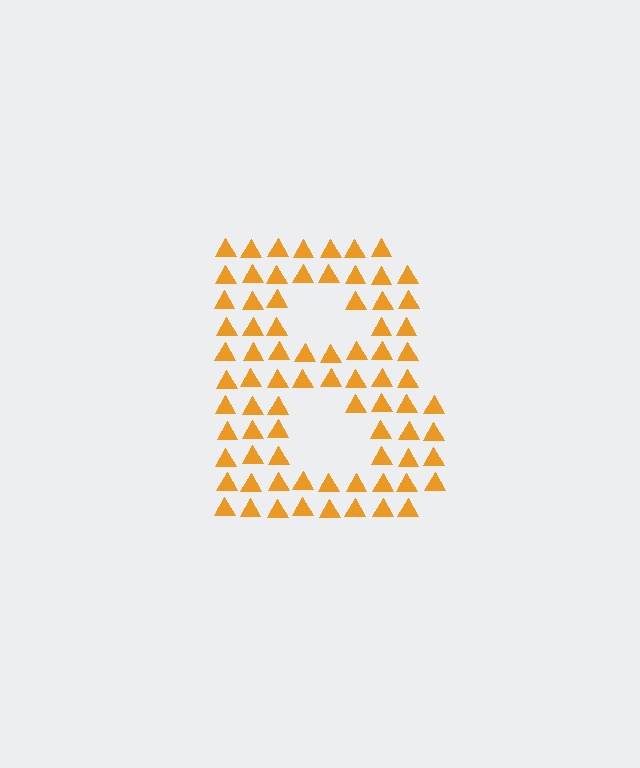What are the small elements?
The small elements are triangles.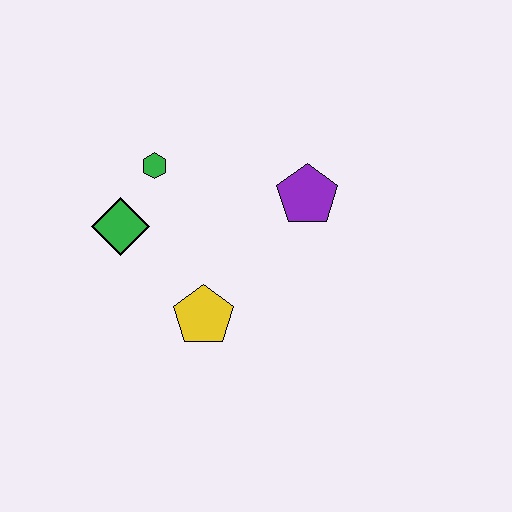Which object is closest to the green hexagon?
The green diamond is closest to the green hexagon.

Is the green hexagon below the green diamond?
No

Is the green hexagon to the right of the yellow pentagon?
No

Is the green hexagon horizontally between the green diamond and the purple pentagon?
Yes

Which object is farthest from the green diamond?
The purple pentagon is farthest from the green diamond.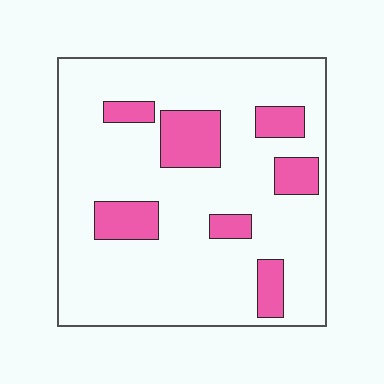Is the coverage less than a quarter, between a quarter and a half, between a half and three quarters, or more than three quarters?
Less than a quarter.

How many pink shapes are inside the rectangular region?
7.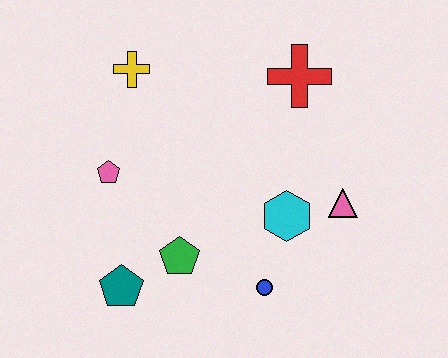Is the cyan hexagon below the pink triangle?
Yes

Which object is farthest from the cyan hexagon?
The yellow cross is farthest from the cyan hexagon.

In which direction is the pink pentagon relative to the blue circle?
The pink pentagon is to the left of the blue circle.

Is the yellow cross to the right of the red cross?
No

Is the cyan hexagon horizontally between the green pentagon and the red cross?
Yes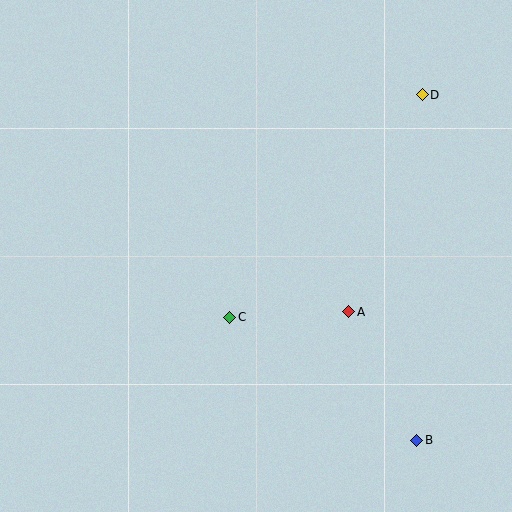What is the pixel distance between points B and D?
The distance between B and D is 345 pixels.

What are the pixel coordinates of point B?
Point B is at (417, 440).